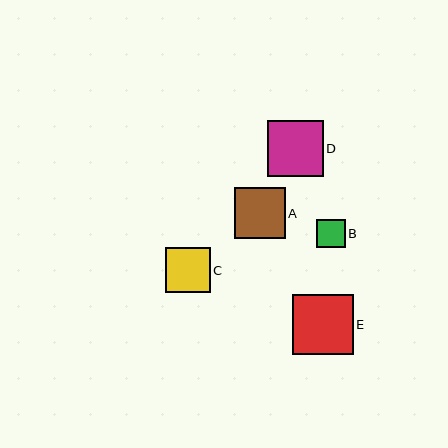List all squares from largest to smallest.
From largest to smallest: E, D, A, C, B.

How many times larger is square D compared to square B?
Square D is approximately 1.9 times the size of square B.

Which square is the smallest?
Square B is the smallest with a size of approximately 29 pixels.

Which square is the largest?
Square E is the largest with a size of approximately 61 pixels.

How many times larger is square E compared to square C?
Square E is approximately 1.3 times the size of square C.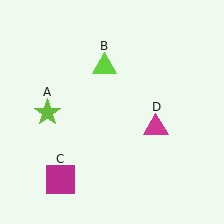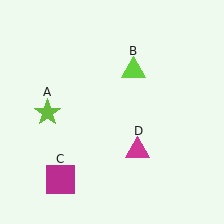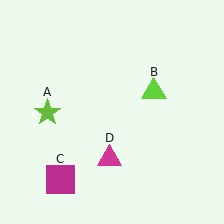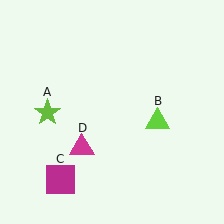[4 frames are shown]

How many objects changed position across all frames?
2 objects changed position: lime triangle (object B), magenta triangle (object D).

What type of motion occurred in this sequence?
The lime triangle (object B), magenta triangle (object D) rotated clockwise around the center of the scene.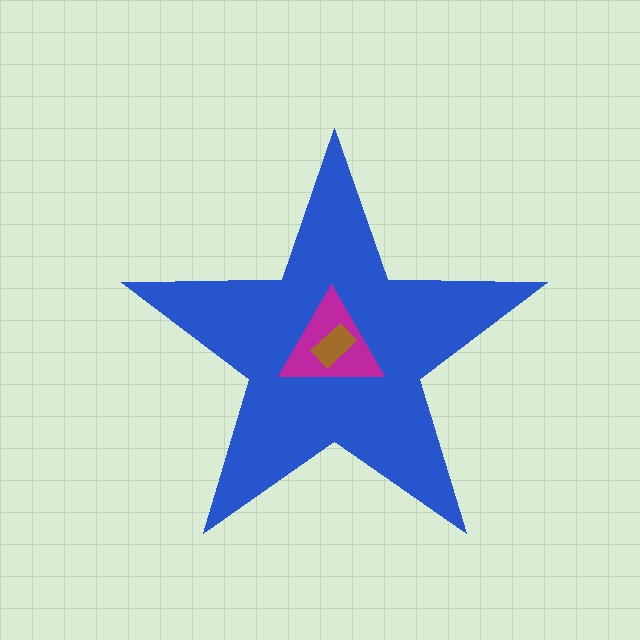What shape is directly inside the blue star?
The magenta triangle.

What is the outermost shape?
The blue star.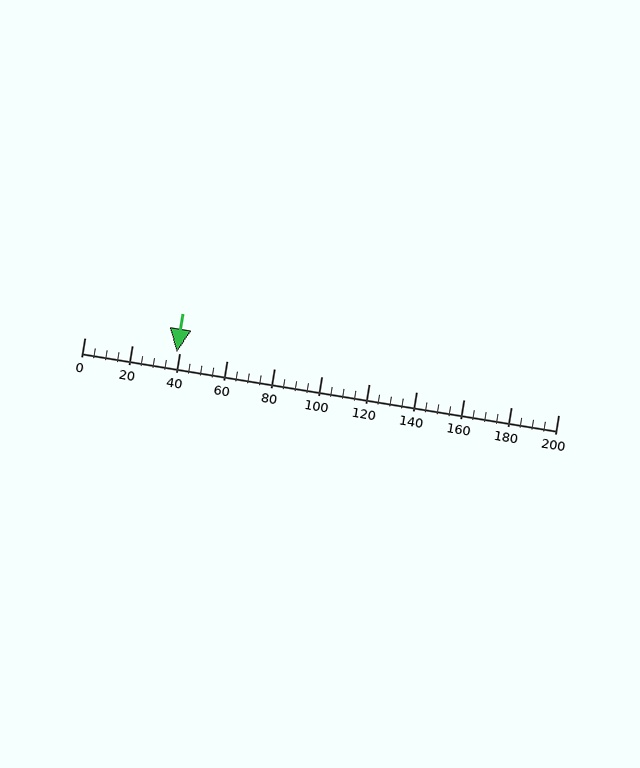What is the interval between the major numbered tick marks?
The major tick marks are spaced 20 units apart.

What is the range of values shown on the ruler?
The ruler shows values from 0 to 200.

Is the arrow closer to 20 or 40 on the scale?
The arrow is closer to 40.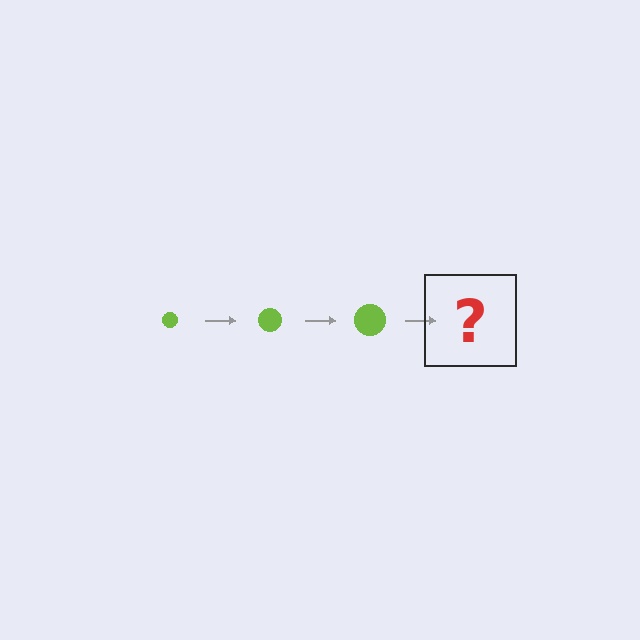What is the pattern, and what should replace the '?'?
The pattern is that the circle gets progressively larger each step. The '?' should be a lime circle, larger than the previous one.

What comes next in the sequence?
The next element should be a lime circle, larger than the previous one.